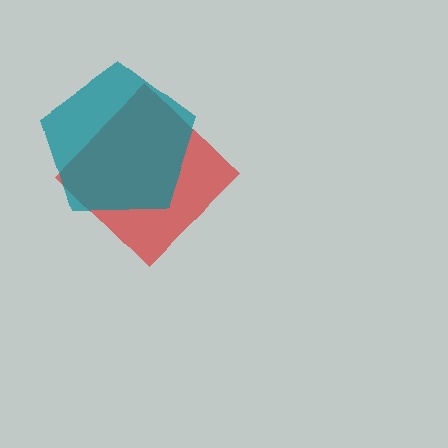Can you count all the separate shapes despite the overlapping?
Yes, there are 2 separate shapes.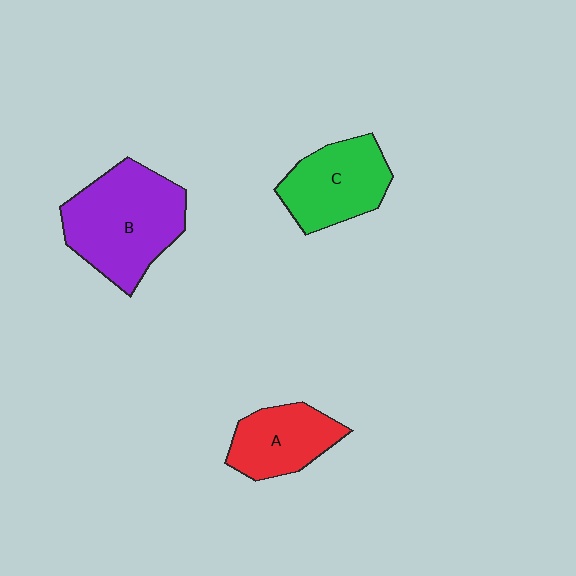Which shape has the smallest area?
Shape A (red).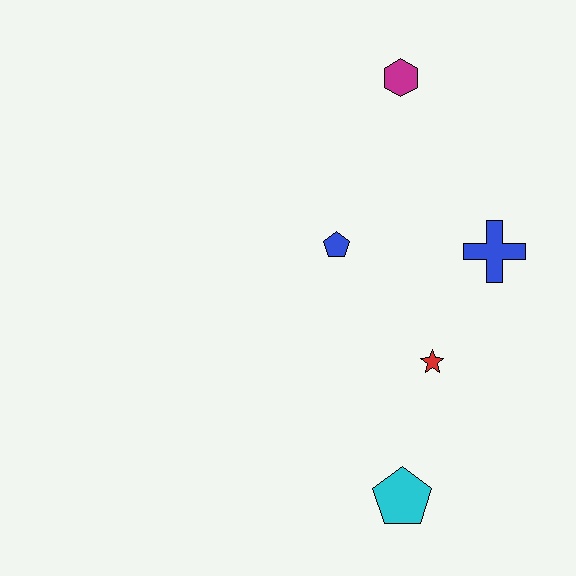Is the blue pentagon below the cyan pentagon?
No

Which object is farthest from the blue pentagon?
The cyan pentagon is farthest from the blue pentagon.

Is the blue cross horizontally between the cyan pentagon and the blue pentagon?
No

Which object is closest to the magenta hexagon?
The blue pentagon is closest to the magenta hexagon.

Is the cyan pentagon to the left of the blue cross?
Yes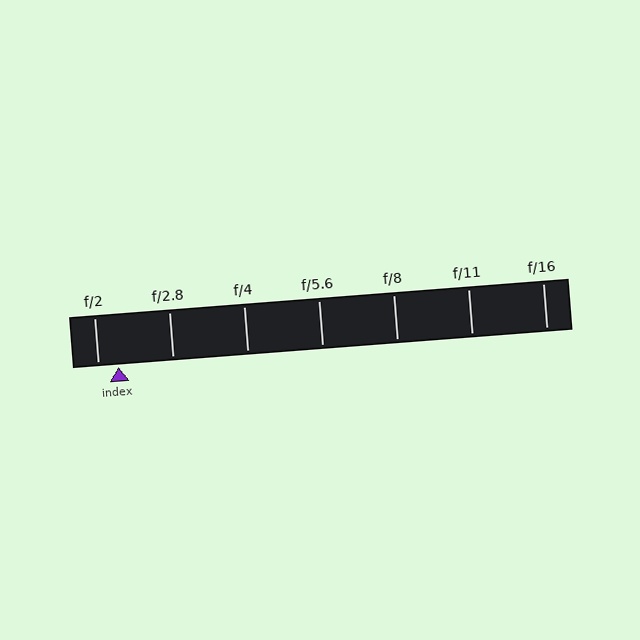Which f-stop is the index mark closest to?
The index mark is closest to f/2.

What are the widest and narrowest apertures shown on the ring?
The widest aperture shown is f/2 and the narrowest is f/16.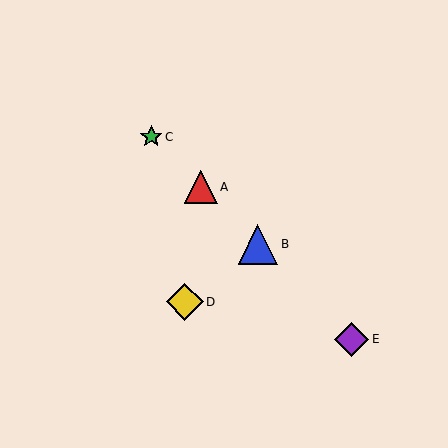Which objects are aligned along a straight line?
Objects A, B, C, E are aligned along a straight line.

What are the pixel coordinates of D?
Object D is at (185, 302).